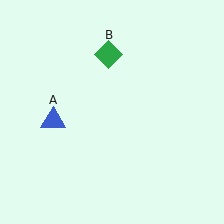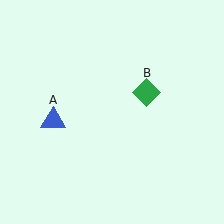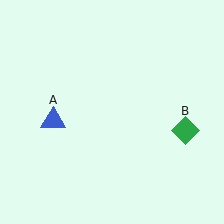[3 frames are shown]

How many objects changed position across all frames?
1 object changed position: green diamond (object B).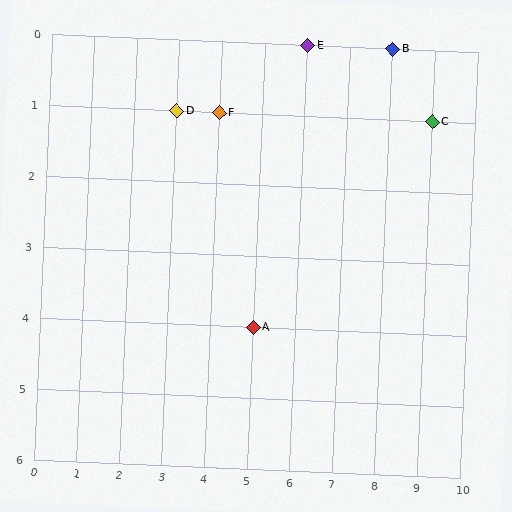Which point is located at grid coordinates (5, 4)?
Point A is at (5, 4).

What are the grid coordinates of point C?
Point C is at grid coordinates (9, 1).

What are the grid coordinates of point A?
Point A is at grid coordinates (5, 4).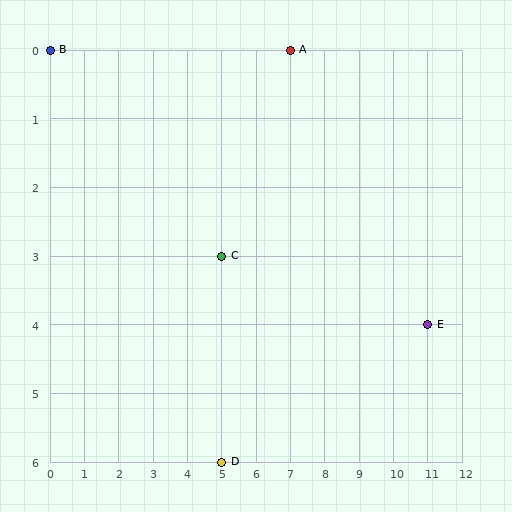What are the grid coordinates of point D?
Point D is at grid coordinates (5, 6).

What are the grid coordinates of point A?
Point A is at grid coordinates (7, 0).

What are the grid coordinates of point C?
Point C is at grid coordinates (5, 3).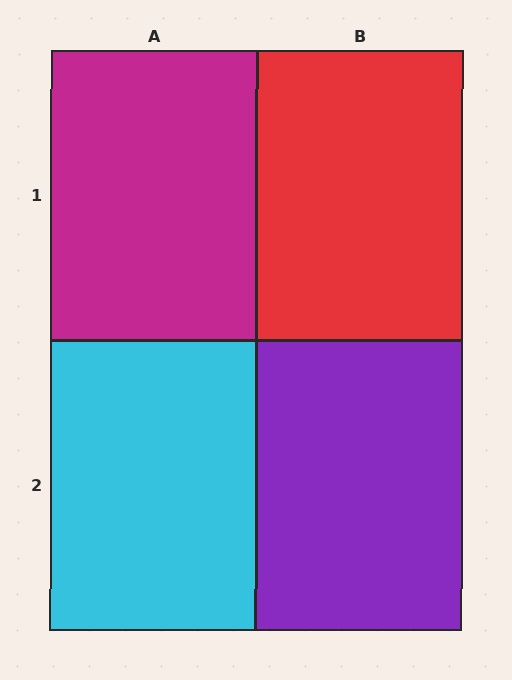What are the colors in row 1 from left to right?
Magenta, red.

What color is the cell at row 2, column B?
Purple.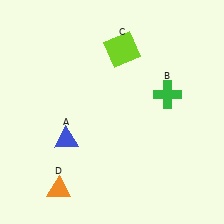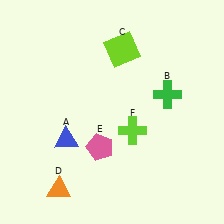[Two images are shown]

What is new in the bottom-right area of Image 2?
A lime cross (F) was added in the bottom-right area of Image 2.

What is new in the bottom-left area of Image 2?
A pink pentagon (E) was added in the bottom-left area of Image 2.